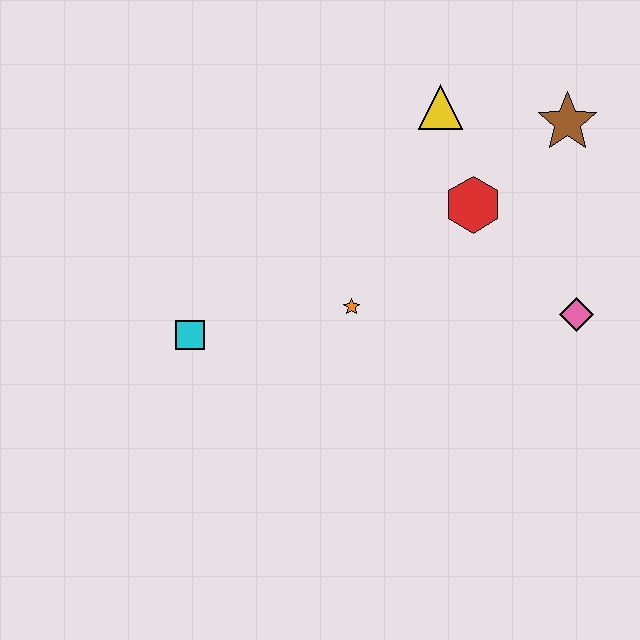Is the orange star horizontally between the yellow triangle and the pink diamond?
No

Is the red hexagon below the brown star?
Yes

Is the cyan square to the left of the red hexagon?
Yes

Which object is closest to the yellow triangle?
The red hexagon is closest to the yellow triangle.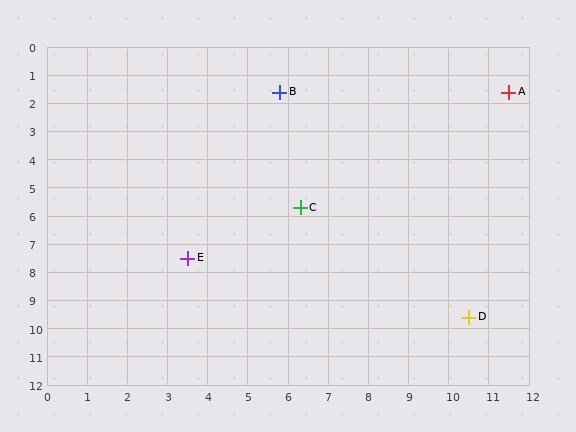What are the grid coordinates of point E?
Point E is at approximately (3.5, 7.5).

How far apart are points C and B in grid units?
Points C and B are about 4.1 grid units apart.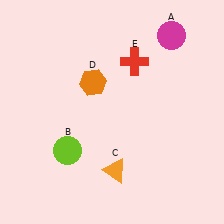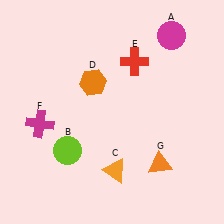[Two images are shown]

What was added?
A magenta cross (F), an orange triangle (G) were added in Image 2.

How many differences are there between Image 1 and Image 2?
There are 2 differences between the two images.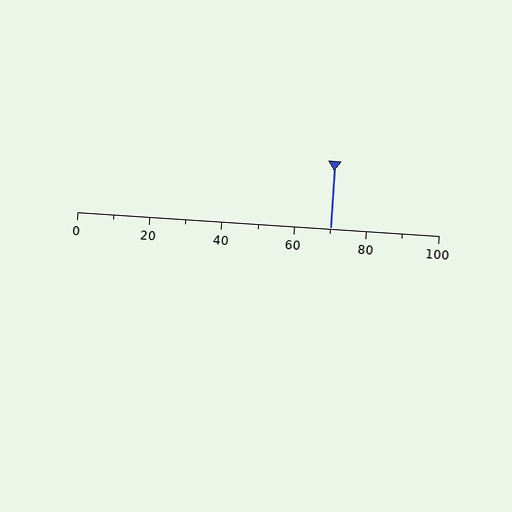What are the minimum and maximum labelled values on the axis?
The axis runs from 0 to 100.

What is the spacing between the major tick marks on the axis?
The major ticks are spaced 20 apart.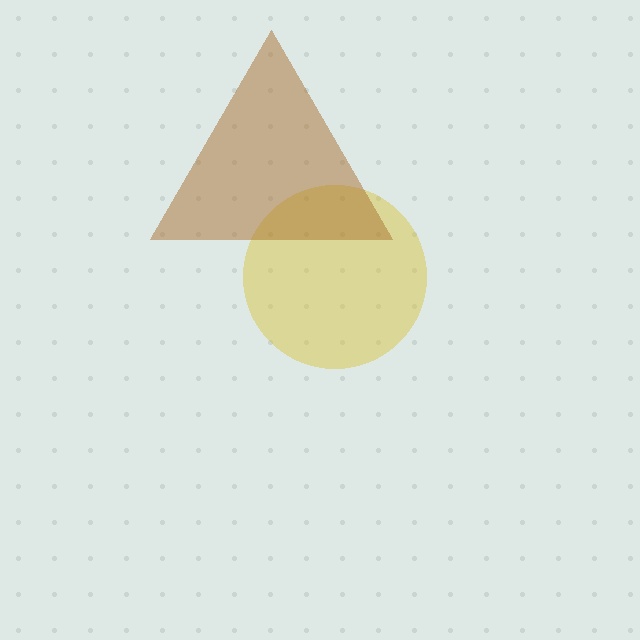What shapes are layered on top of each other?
The layered shapes are: a yellow circle, a brown triangle.